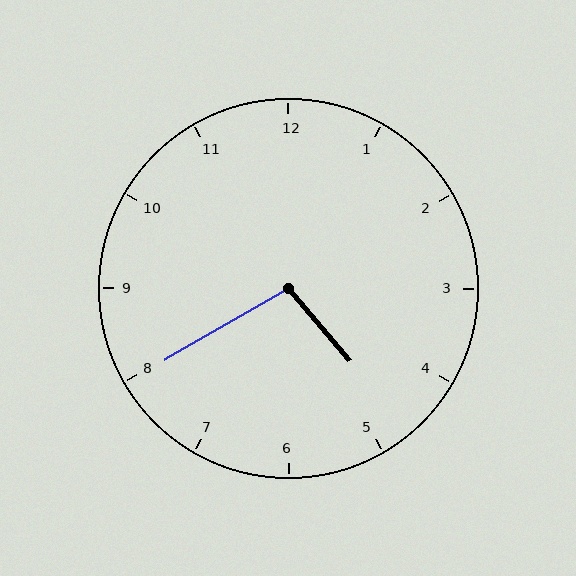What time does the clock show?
4:40.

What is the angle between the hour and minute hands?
Approximately 100 degrees.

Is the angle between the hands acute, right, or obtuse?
It is obtuse.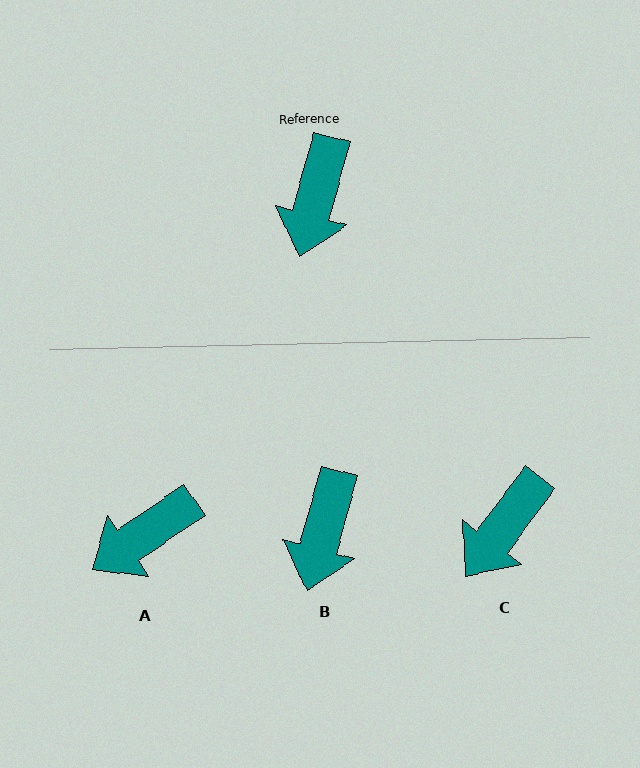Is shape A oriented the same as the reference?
No, it is off by about 40 degrees.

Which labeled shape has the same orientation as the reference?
B.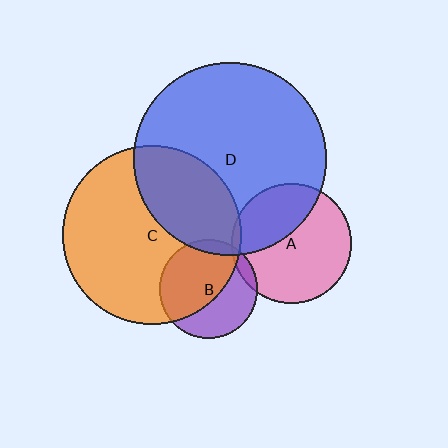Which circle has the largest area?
Circle D (blue).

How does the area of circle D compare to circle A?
Approximately 2.6 times.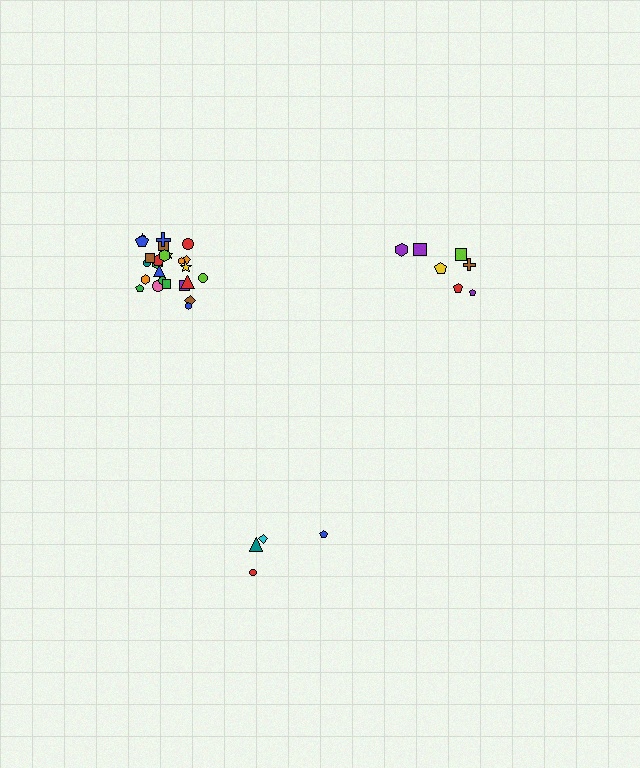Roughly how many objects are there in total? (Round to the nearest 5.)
Roughly 35 objects in total.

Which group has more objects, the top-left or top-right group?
The top-left group.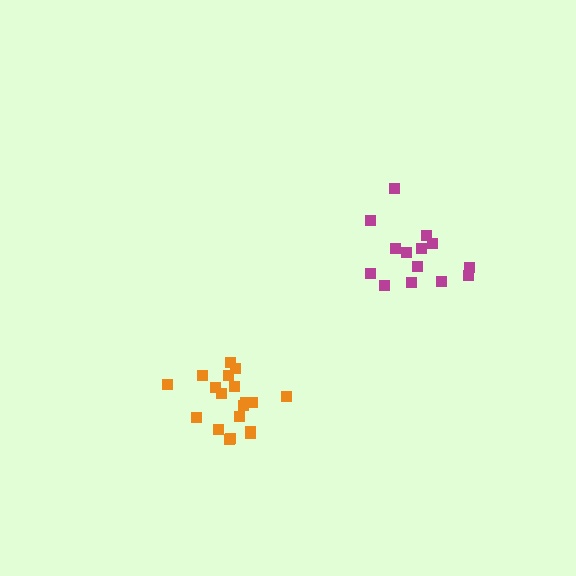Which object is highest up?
The magenta cluster is topmost.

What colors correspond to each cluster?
The clusters are colored: orange, magenta.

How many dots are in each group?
Group 1: 19 dots, Group 2: 14 dots (33 total).